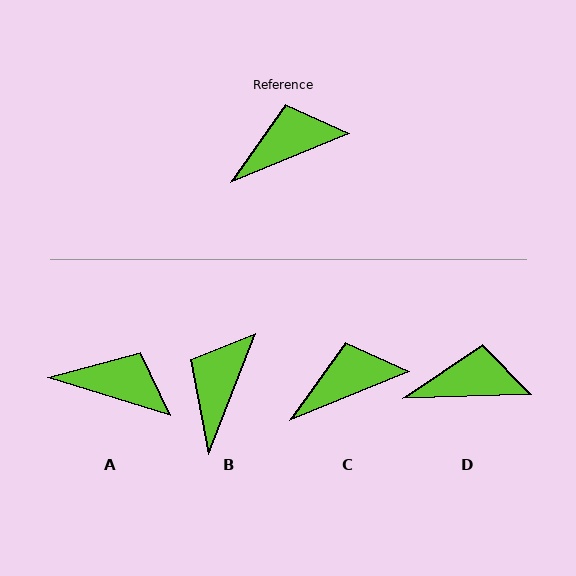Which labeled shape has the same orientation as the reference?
C.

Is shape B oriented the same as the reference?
No, it is off by about 46 degrees.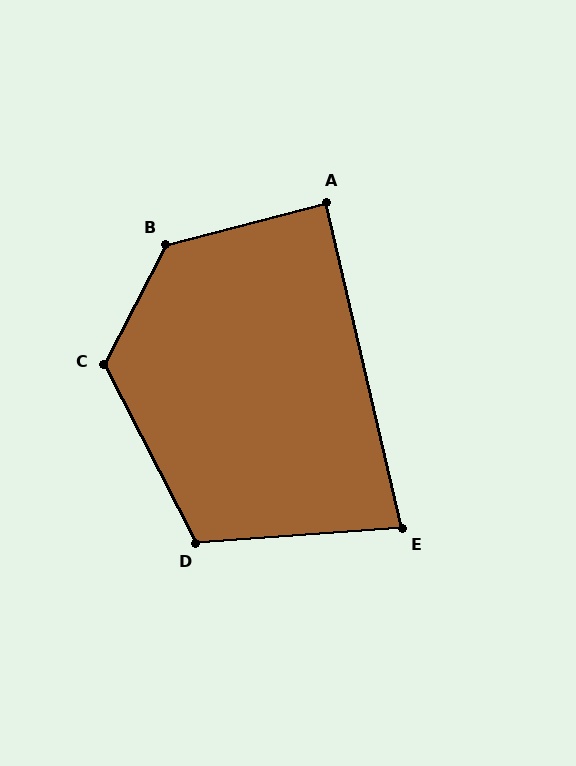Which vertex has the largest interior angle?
B, at approximately 132 degrees.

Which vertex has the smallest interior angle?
E, at approximately 81 degrees.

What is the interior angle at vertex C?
Approximately 126 degrees (obtuse).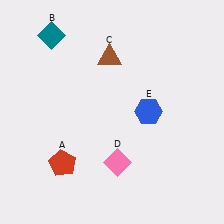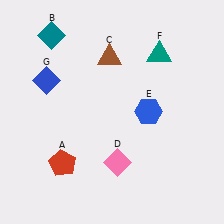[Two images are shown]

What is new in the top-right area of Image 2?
A teal triangle (F) was added in the top-right area of Image 2.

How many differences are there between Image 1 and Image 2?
There are 2 differences between the two images.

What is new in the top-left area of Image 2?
A blue diamond (G) was added in the top-left area of Image 2.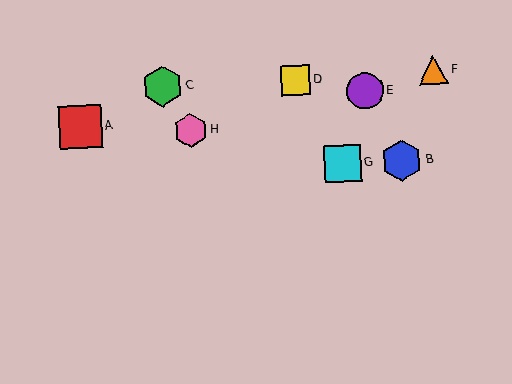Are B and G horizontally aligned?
Yes, both are at y≈161.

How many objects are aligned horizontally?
2 objects (B, G) are aligned horizontally.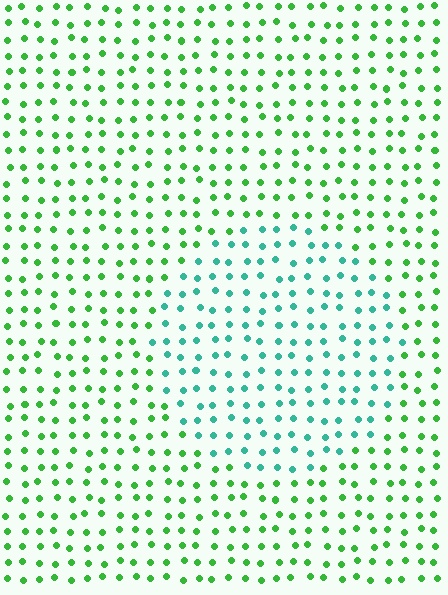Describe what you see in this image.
The image is filled with small green elements in a uniform arrangement. A circle-shaped region is visible where the elements are tinted to a slightly different hue, forming a subtle color boundary.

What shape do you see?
I see a circle.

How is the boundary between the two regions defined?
The boundary is defined purely by a slight shift in hue (about 45 degrees). Spacing, size, and orientation are identical on both sides.